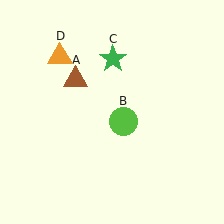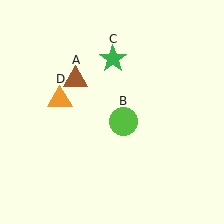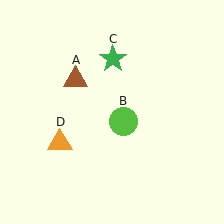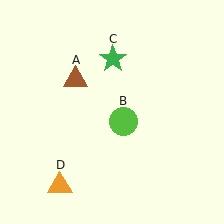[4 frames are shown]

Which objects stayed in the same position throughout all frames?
Brown triangle (object A) and lime circle (object B) and green star (object C) remained stationary.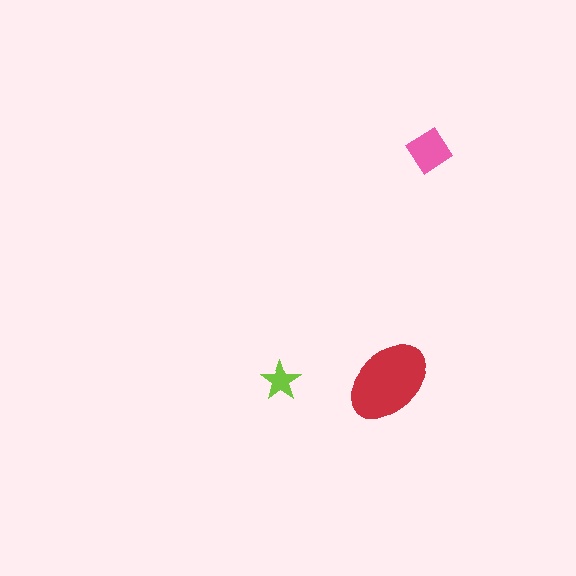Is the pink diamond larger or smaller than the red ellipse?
Smaller.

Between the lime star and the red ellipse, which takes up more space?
The red ellipse.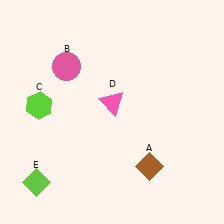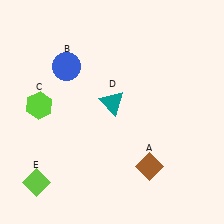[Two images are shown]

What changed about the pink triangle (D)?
In Image 1, D is pink. In Image 2, it changed to teal.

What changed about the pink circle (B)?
In Image 1, B is pink. In Image 2, it changed to blue.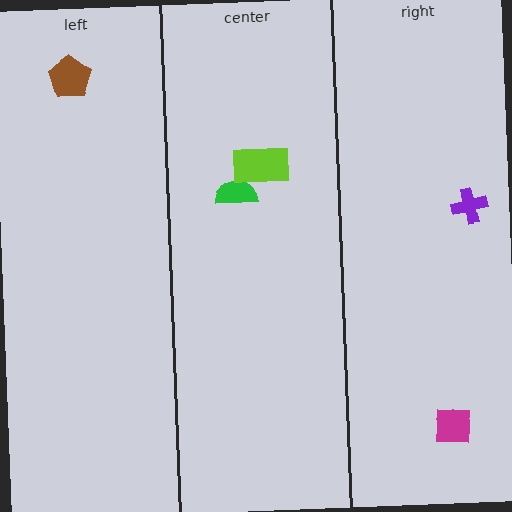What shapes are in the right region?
The purple cross, the magenta square.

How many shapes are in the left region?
1.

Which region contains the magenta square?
The right region.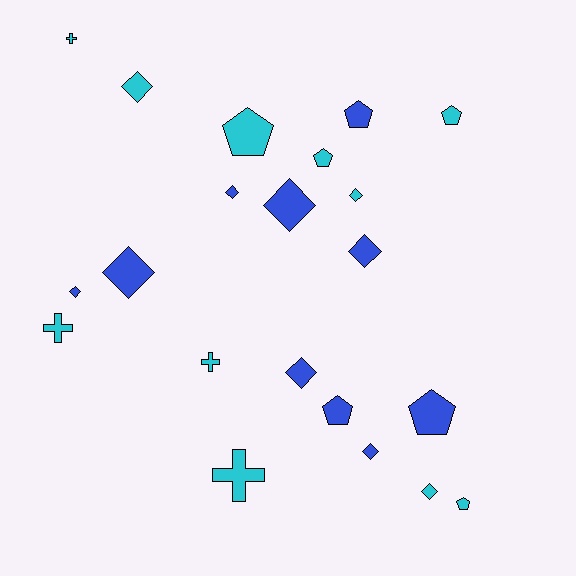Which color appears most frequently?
Cyan, with 11 objects.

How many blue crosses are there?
There are no blue crosses.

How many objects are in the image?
There are 21 objects.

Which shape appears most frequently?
Diamond, with 10 objects.